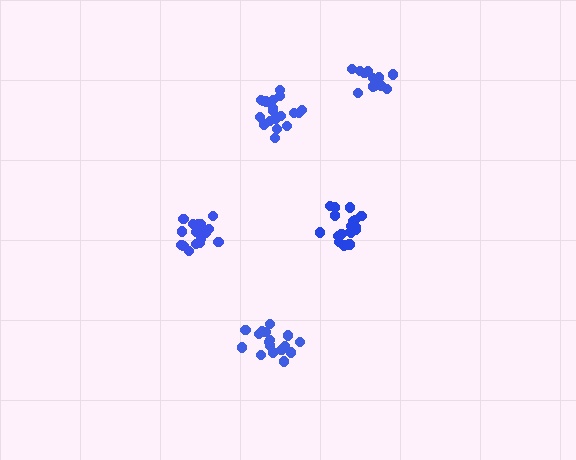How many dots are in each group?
Group 1: 19 dots, Group 2: 18 dots, Group 3: 14 dots, Group 4: 17 dots, Group 5: 18 dots (86 total).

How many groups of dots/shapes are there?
There are 5 groups.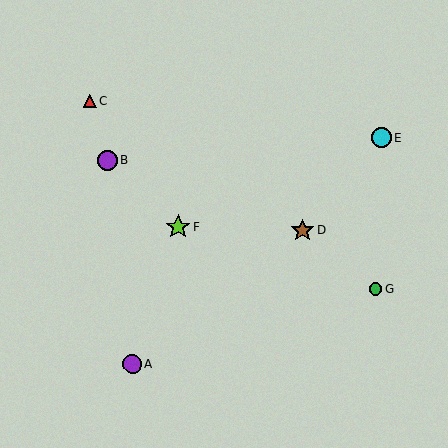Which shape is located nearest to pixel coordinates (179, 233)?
The lime star (labeled F) at (178, 227) is nearest to that location.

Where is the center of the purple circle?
The center of the purple circle is at (107, 161).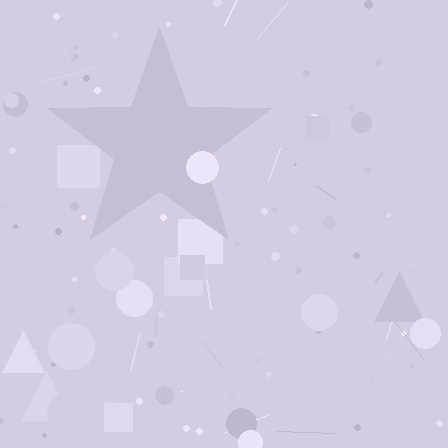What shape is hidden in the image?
A star is hidden in the image.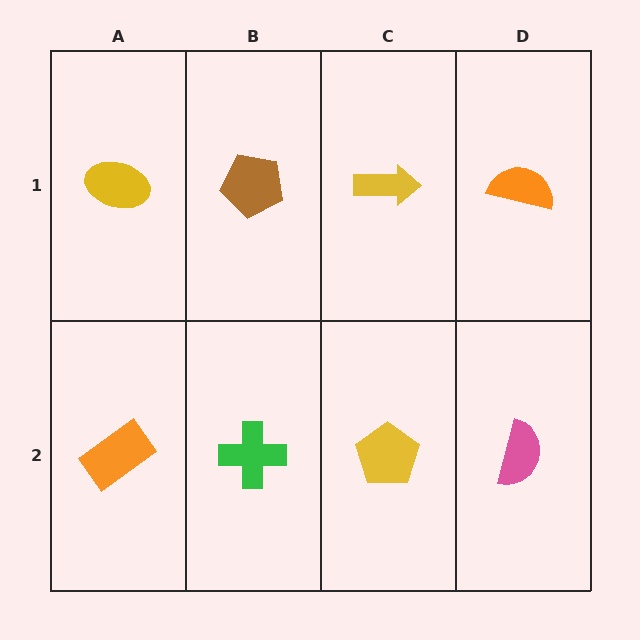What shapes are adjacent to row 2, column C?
A yellow arrow (row 1, column C), a green cross (row 2, column B), a pink semicircle (row 2, column D).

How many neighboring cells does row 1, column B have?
3.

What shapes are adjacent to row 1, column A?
An orange rectangle (row 2, column A), a brown pentagon (row 1, column B).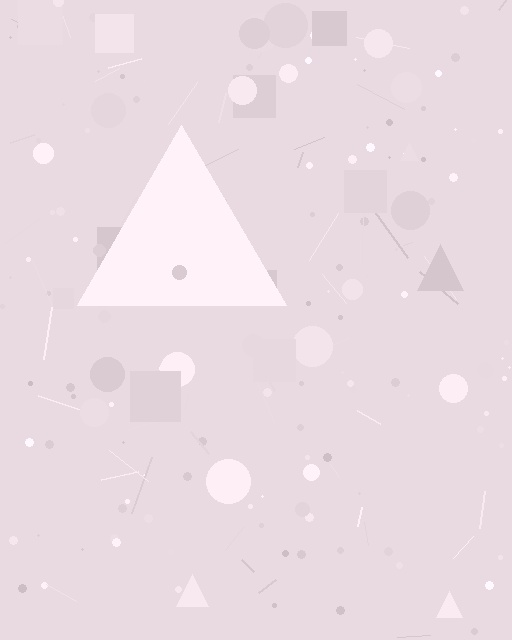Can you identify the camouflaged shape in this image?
The camouflaged shape is a triangle.